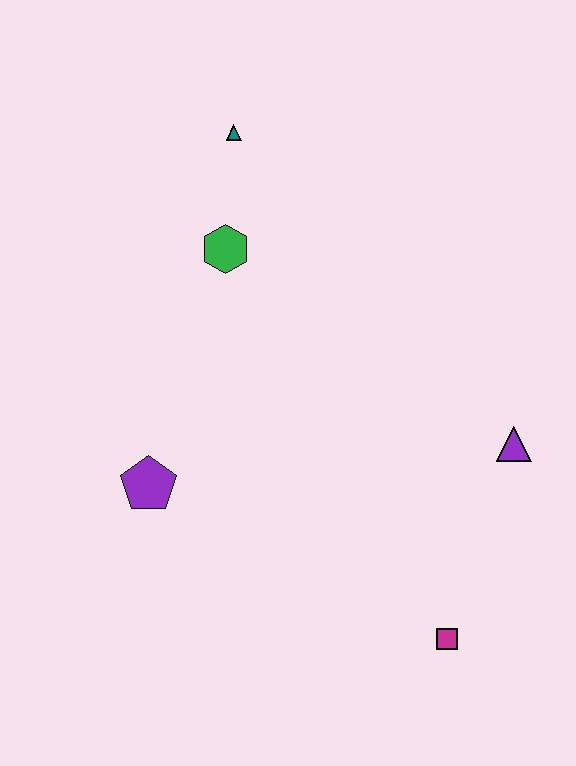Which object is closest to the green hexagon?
The teal triangle is closest to the green hexagon.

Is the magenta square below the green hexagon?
Yes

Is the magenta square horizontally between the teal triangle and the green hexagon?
No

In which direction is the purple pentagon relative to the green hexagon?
The purple pentagon is below the green hexagon.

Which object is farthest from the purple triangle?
The teal triangle is farthest from the purple triangle.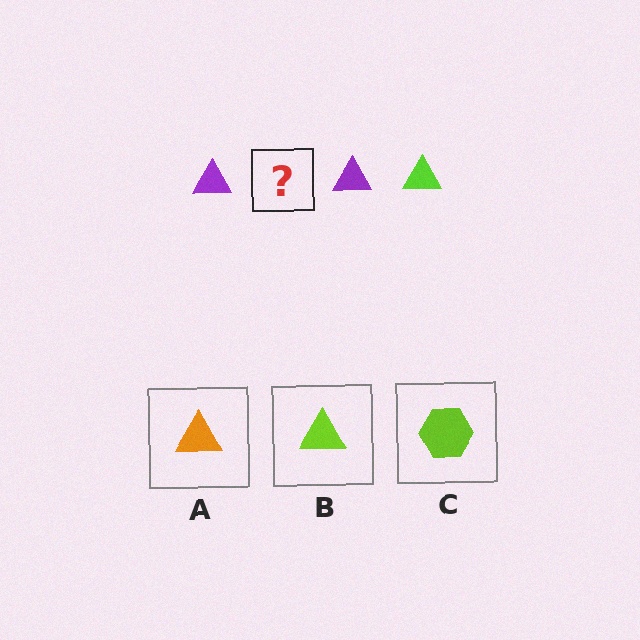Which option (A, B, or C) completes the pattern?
B.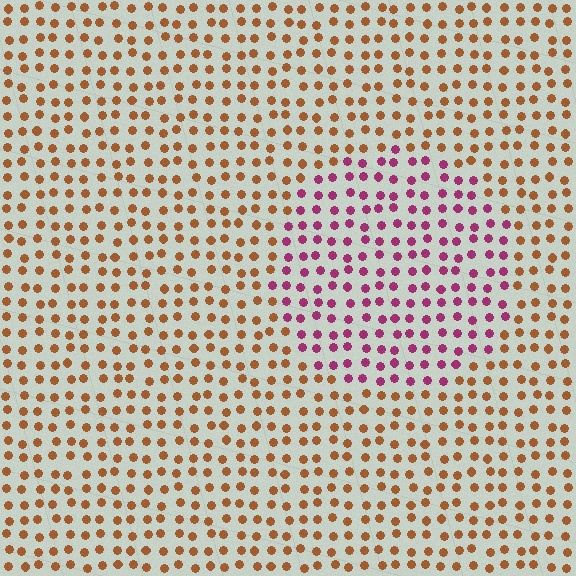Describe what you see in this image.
The image is filled with small brown elements in a uniform arrangement. A circle-shaped region is visible where the elements are tinted to a slightly different hue, forming a subtle color boundary.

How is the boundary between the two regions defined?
The boundary is defined purely by a slight shift in hue (about 59 degrees). Spacing, size, and orientation are identical on both sides.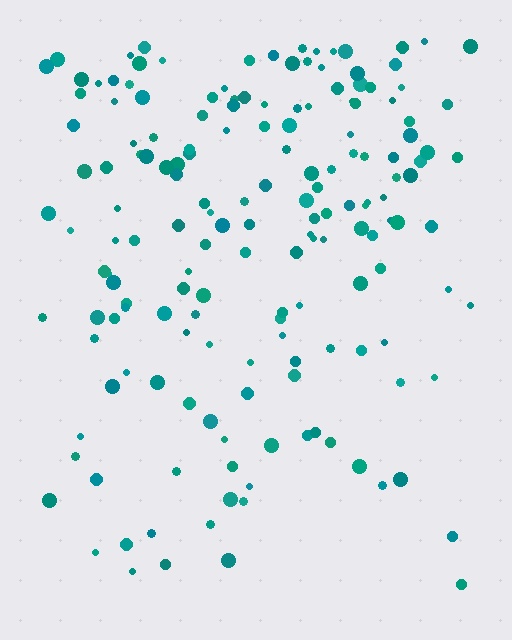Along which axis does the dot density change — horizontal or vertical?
Vertical.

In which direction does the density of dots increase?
From bottom to top, with the top side densest.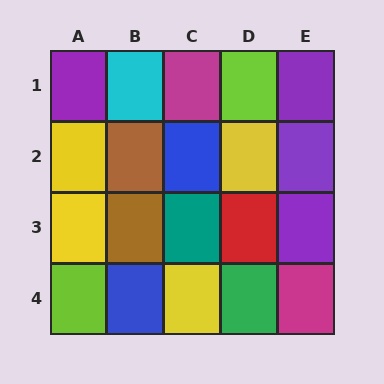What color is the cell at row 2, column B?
Brown.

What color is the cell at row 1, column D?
Lime.